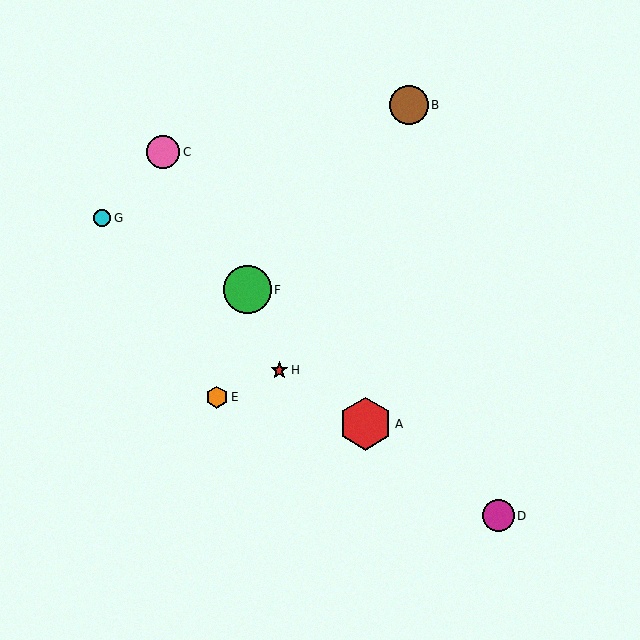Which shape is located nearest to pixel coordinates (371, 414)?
The red hexagon (labeled A) at (365, 424) is nearest to that location.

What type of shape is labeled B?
Shape B is a brown circle.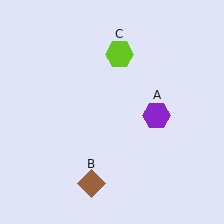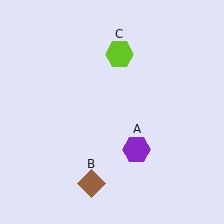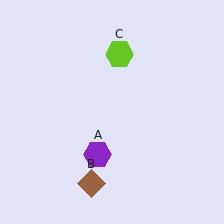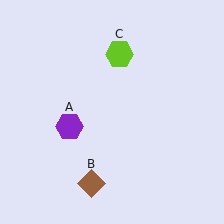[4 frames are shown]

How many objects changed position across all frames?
1 object changed position: purple hexagon (object A).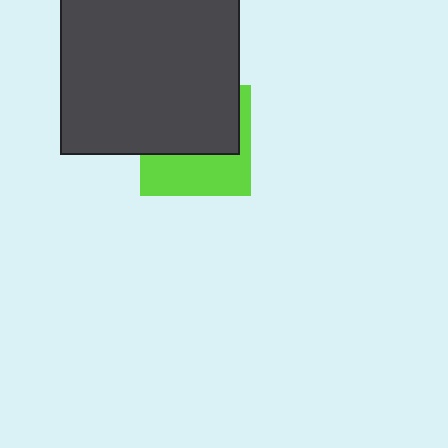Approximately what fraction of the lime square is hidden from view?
Roughly 57% of the lime square is hidden behind the dark gray square.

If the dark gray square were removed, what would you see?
You would see the complete lime square.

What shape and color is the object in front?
The object in front is a dark gray square.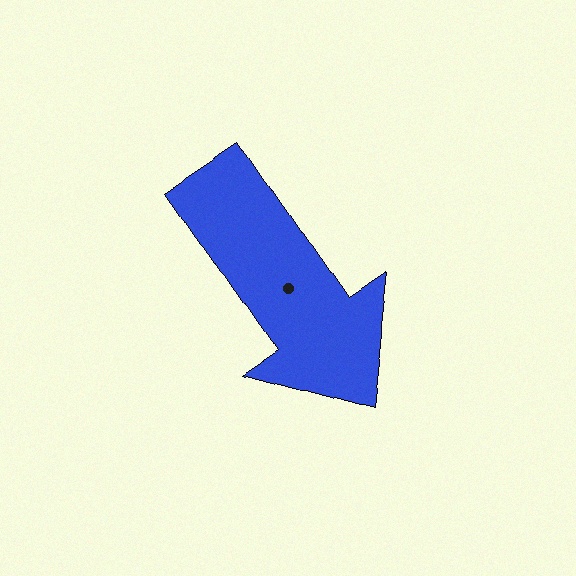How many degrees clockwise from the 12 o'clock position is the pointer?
Approximately 146 degrees.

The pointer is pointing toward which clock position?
Roughly 5 o'clock.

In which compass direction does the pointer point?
Southeast.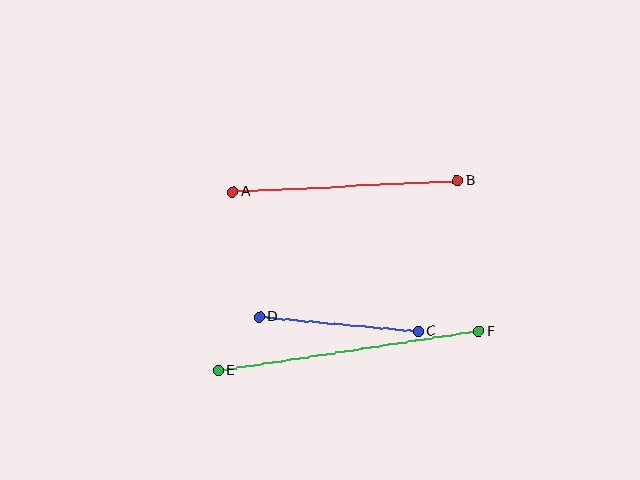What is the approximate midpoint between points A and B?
The midpoint is at approximately (345, 186) pixels.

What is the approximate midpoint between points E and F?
The midpoint is at approximately (349, 351) pixels.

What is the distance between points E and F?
The distance is approximately 263 pixels.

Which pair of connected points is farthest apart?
Points E and F are farthest apart.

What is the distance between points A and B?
The distance is approximately 225 pixels.